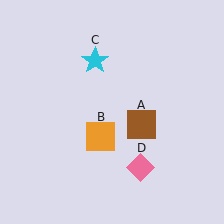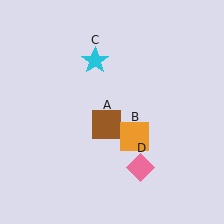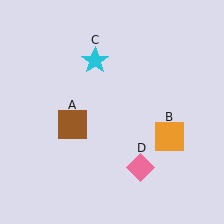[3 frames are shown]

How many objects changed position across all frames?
2 objects changed position: brown square (object A), orange square (object B).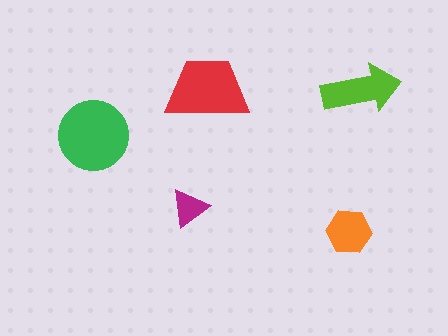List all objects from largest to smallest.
The green circle, the red trapezoid, the lime arrow, the orange hexagon, the magenta triangle.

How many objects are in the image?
There are 5 objects in the image.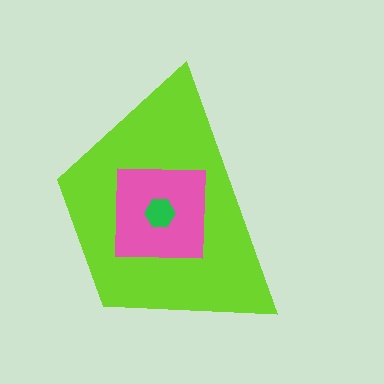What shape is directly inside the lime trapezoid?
The pink square.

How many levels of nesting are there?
3.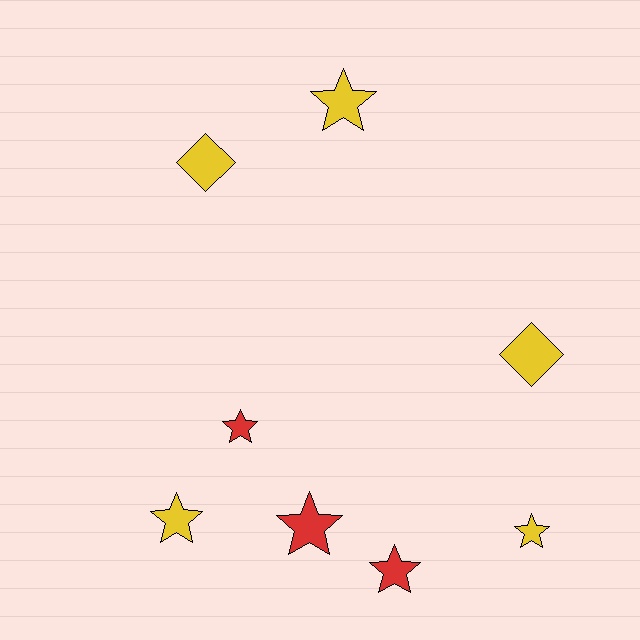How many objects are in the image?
There are 8 objects.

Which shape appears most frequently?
Star, with 6 objects.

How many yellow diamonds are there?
There are 2 yellow diamonds.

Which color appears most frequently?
Yellow, with 5 objects.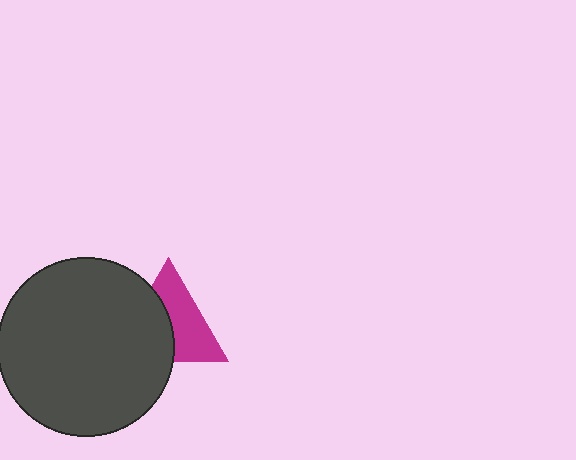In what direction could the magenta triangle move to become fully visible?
The magenta triangle could move right. That would shift it out from behind the dark gray circle entirely.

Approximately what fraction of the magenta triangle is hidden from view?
Roughly 47% of the magenta triangle is hidden behind the dark gray circle.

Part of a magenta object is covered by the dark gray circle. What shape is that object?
It is a triangle.